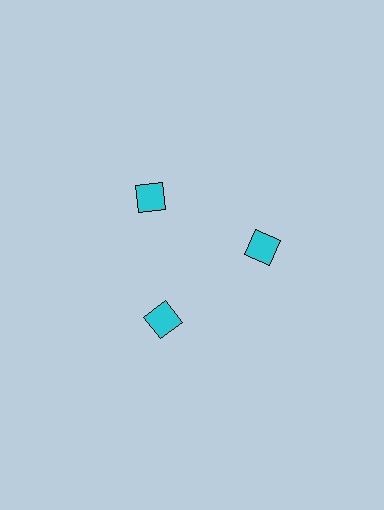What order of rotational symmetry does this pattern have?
This pattern has 3-fold rotational symmetry.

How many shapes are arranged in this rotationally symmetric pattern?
There are 3 shapes, arranged in 3 groups of 1.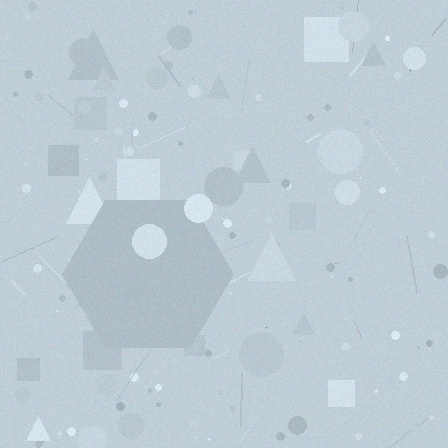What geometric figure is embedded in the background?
A hexagon is embedded in the background.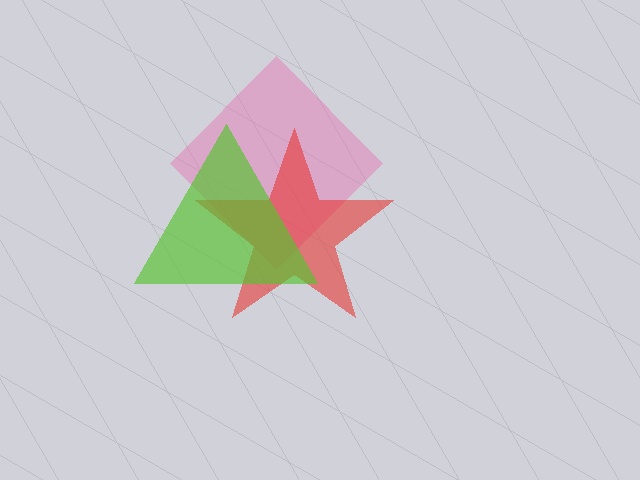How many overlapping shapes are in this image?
There are 3 overlapping shapes in the image.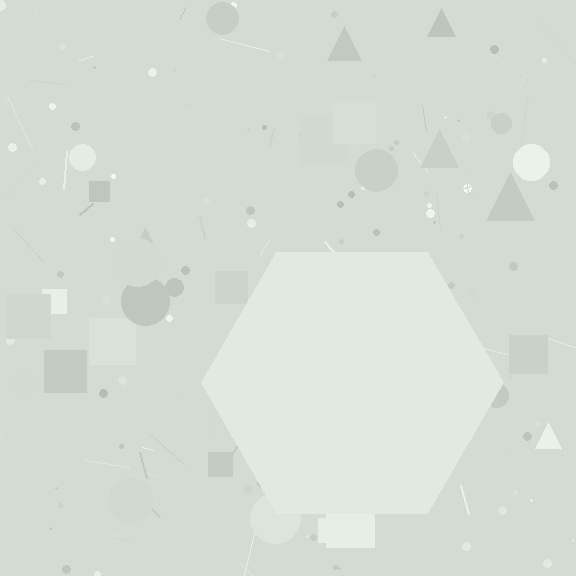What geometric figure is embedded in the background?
A hexagon is embedded in the background.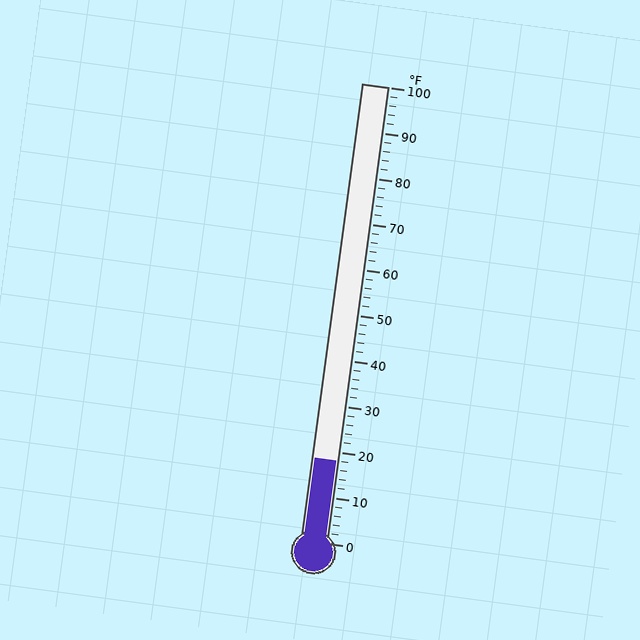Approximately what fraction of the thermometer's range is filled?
The thermometer is filled to approximately 20% of its range.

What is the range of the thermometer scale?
The thermometer scale ranges from 0°F to 100°F.